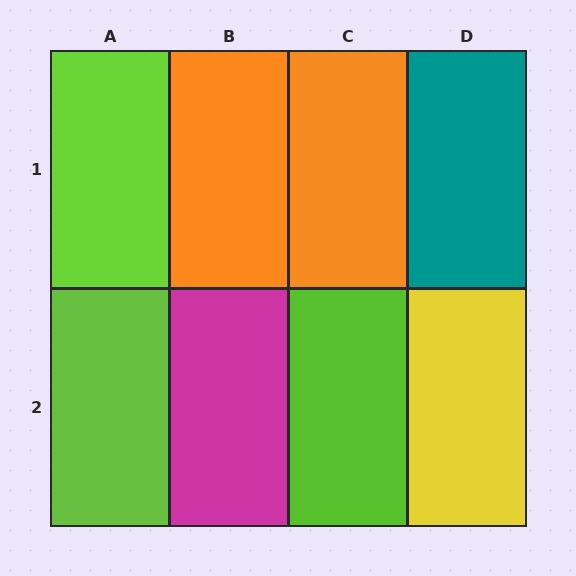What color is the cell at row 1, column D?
Teal.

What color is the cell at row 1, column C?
Orange.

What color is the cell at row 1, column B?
Orange.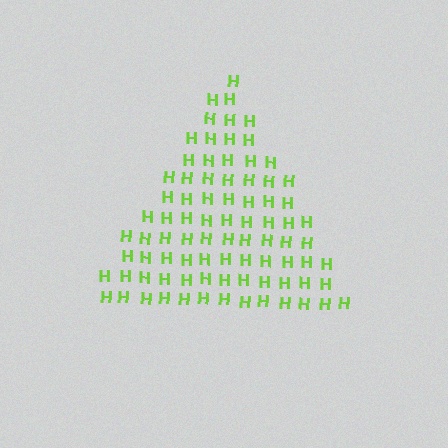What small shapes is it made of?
It is made of small letter H's.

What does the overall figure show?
The overall figure shows a triangle.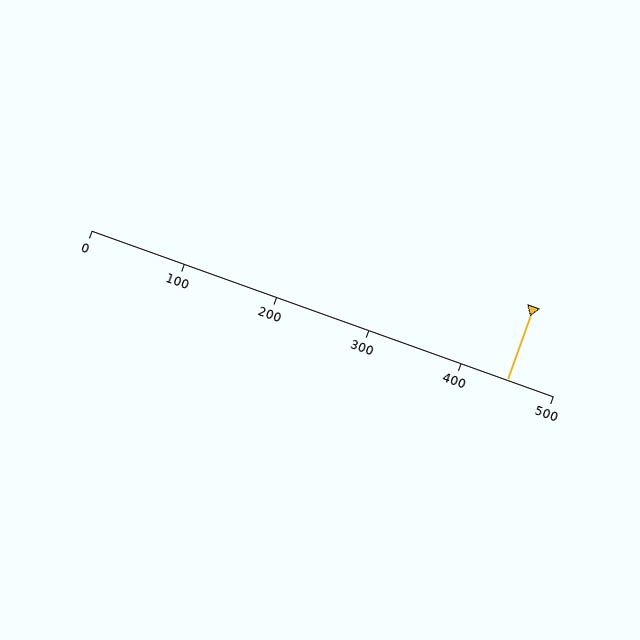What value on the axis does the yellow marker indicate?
The marker indicates approximately 450.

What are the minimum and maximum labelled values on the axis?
The axis runs from 0 to 500.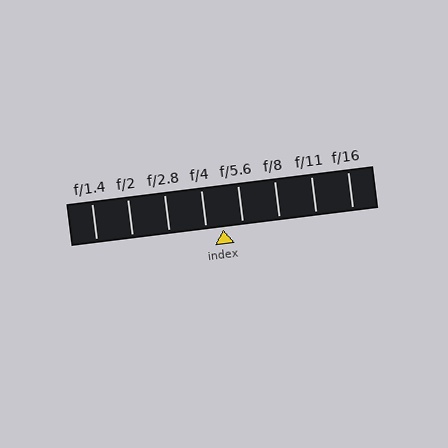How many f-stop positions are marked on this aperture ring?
There are 8 f-stop positions marked.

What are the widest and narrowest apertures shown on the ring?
The widest aperture shown is f/1.4 and the narrowest is f/16.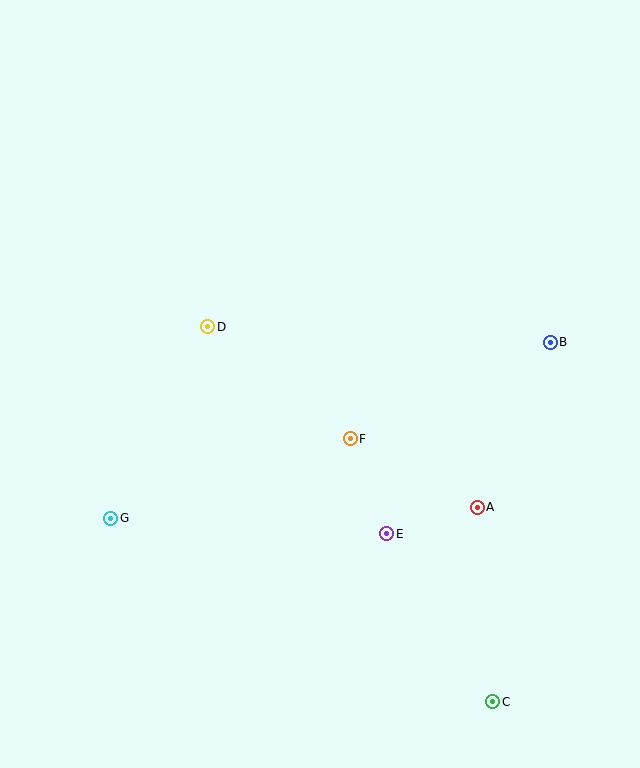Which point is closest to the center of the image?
Point F at (350, 439) is closest to the center.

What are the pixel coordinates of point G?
Point G is at (111, 518).